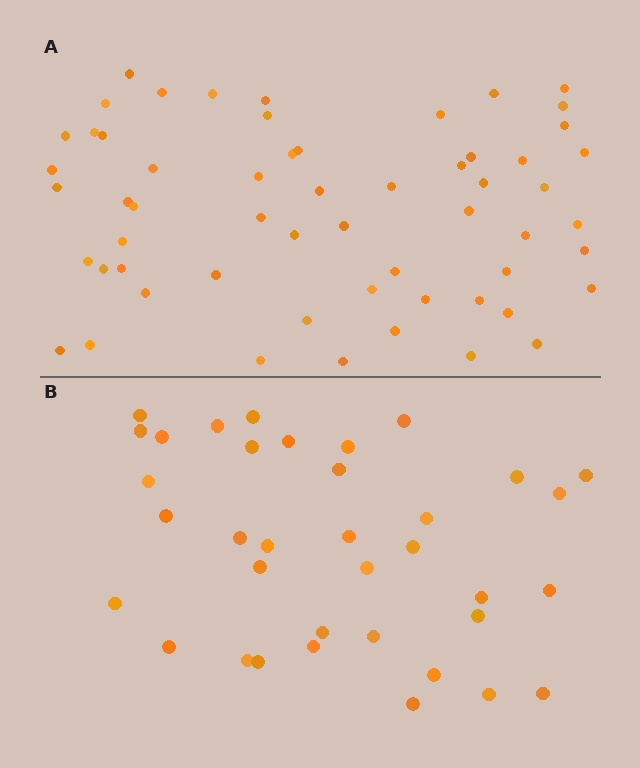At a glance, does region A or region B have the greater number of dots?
Region A (the top region) has more dots.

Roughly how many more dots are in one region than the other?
Region A has approximately 20 more dots than region B.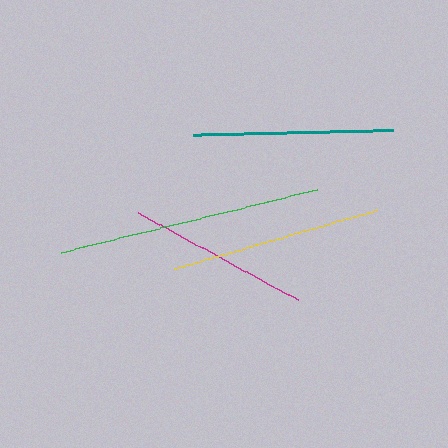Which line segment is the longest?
The green line is the longest at approximately 264 pixels.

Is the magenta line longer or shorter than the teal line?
The teal line is longer than the magenta line.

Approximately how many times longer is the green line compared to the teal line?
The green line is approximately 1.3 times the length of the teal line.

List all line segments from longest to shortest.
From longest to shortest: green, yellow, teal, magenta.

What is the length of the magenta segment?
The magenta segment is approximately 182 pixels long.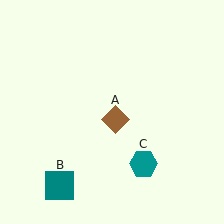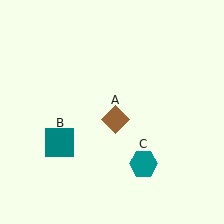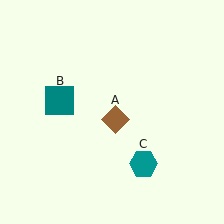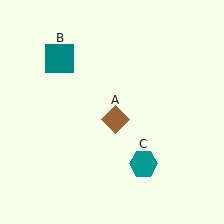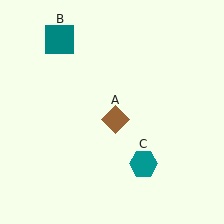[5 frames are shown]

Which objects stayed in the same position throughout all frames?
Brown diamond (object A) and teal hexagon (object C) remained stationary.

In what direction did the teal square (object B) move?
The teal square (object B) moved up.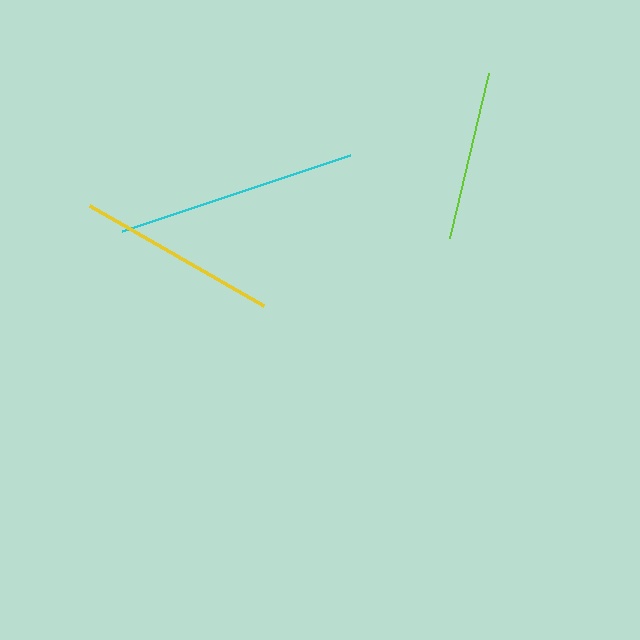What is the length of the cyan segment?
The cyan segment is approximately 240 pixels long.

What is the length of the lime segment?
The lime segment is approximately 169 pixels long.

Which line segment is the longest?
The cyan line is the longest at approximately 240 pixels.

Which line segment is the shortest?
The lime line is the shortest at approximately 169 pixels.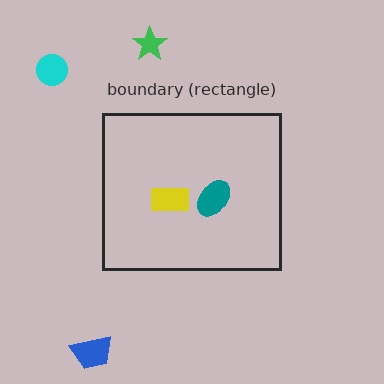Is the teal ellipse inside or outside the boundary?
Inside.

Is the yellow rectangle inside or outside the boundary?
Inside.